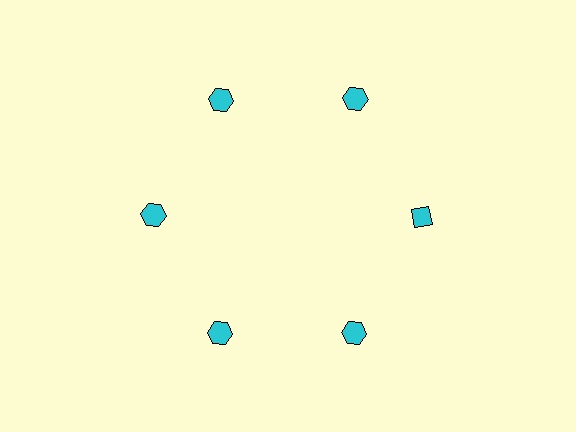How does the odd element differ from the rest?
It has a different shape: diamond instead of hexagon.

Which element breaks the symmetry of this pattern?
The cyan diamond at roughly the 3 o'clock position breaks the symmetry. All other shapes are cyan hexagons.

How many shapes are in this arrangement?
There are 6 shapes arranged in a ring pattern.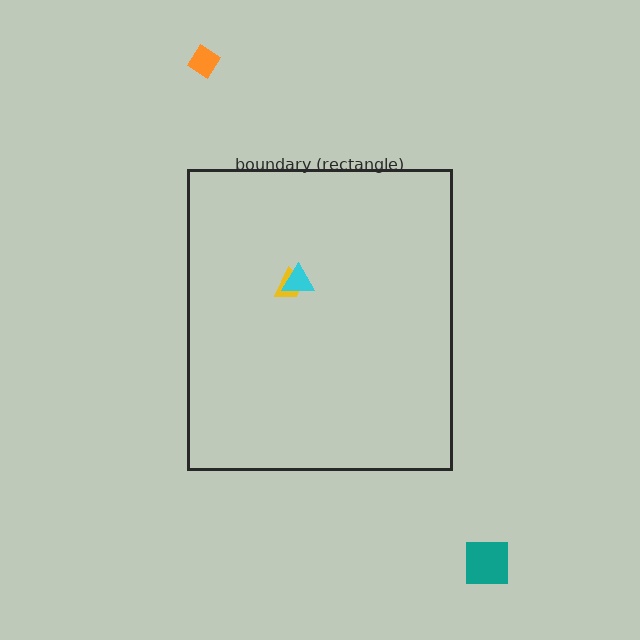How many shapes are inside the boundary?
2 inside, 2 outside.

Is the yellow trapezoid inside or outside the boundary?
Inside.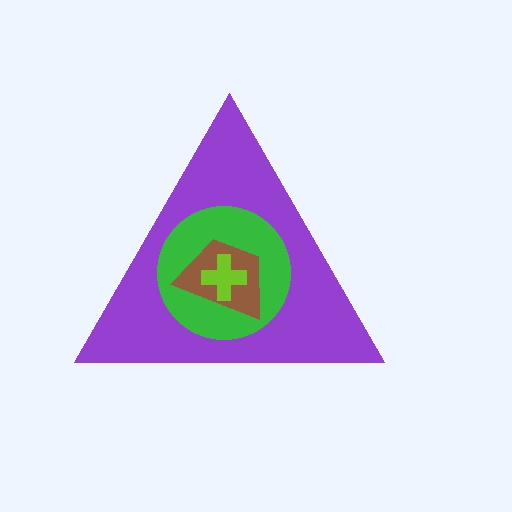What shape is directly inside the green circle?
The brown trapezoid.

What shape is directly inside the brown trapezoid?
The lime cross.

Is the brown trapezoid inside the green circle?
Yes.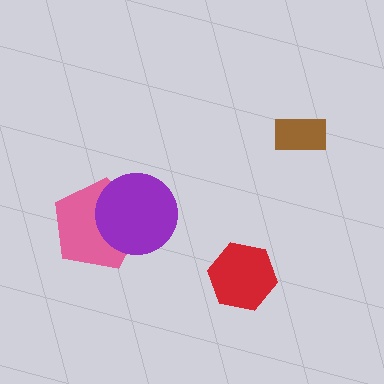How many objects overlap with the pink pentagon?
1 object overlaps with the pink pentagon.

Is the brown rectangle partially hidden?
No, no other shape covers it.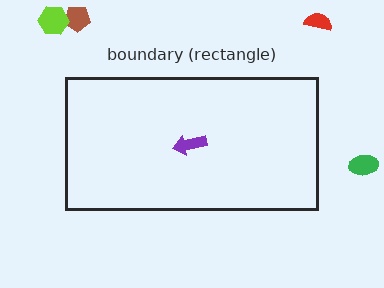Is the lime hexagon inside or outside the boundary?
Outside.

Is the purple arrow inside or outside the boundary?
Inside.